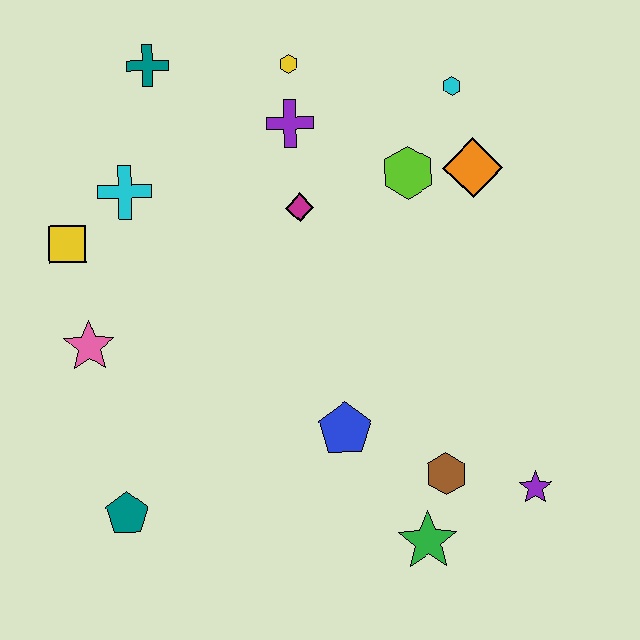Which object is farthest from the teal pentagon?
The cyan hexagon is farthest from the teal pentagon.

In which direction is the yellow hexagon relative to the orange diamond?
The yellow hexagon is to the left of the orange diamond.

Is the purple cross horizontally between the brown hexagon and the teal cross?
Yes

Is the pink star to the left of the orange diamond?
Yes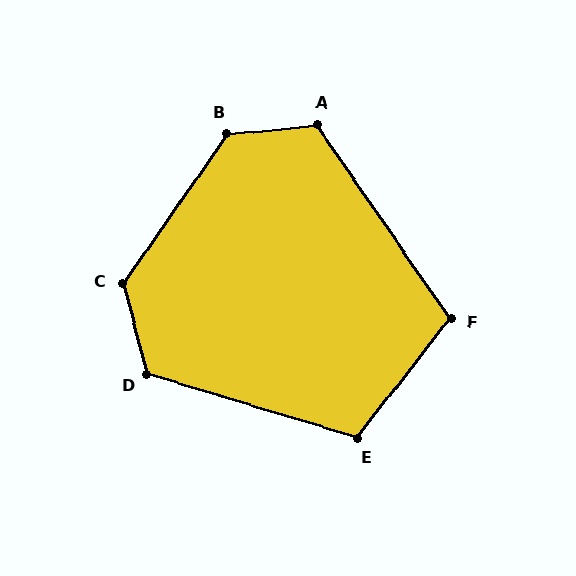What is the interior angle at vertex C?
Approximately 130 degrees (obtuse).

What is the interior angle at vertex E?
Approximately 111 degrees (obtuse).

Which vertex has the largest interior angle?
B, at approximately 131 degrees.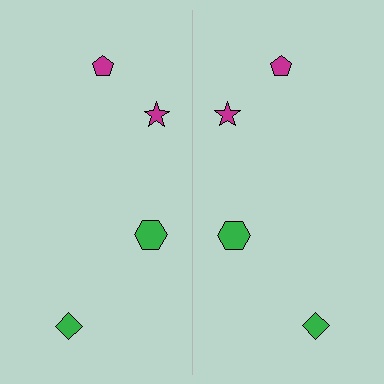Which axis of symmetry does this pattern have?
The pattern has a vertical axis of symmetry running through the center of the image.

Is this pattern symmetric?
Yes, this pattern has bilateral (reflection) symmetry.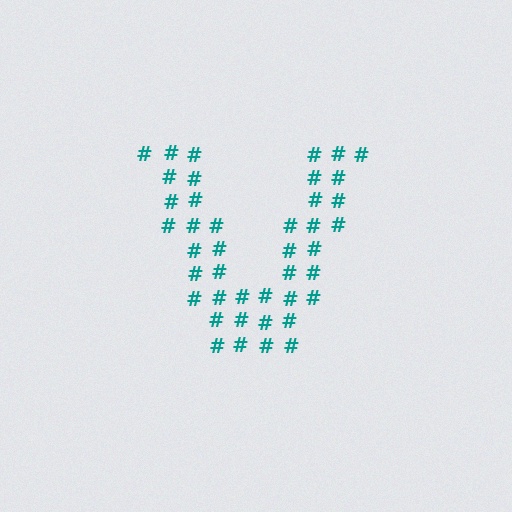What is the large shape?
The large shape is the letter V.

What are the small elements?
The small elements are hash symbols.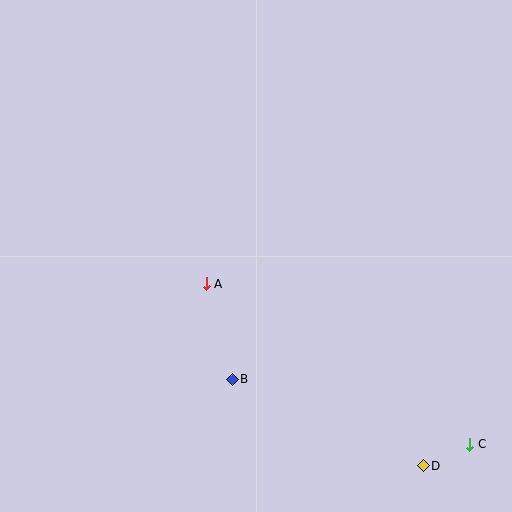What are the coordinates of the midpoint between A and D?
The midpoint between A and D is at (315, 375).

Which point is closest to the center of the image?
Point A at (206, 284) is closest to the center.